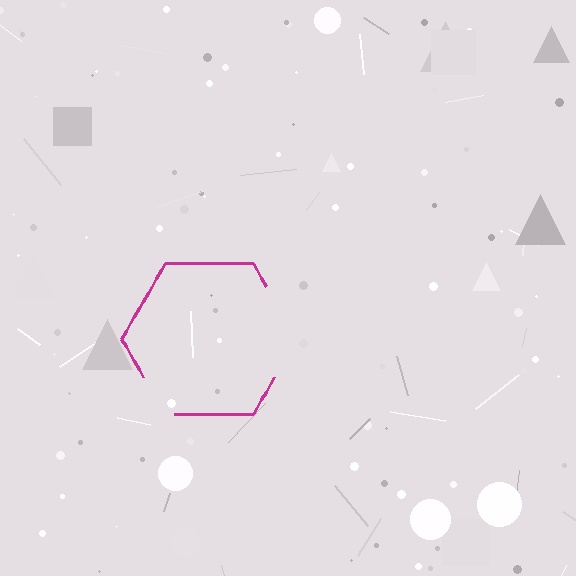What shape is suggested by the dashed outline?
The dashed outline suggests a hexagon.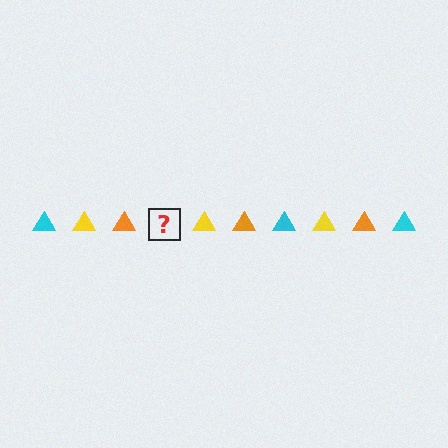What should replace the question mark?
The question mark should be replaced with a cyan triangle.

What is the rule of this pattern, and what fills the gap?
The rule is that the pattern cycles through cyan, yellow, orange triangles. The gap should be filled with a cyan triangle.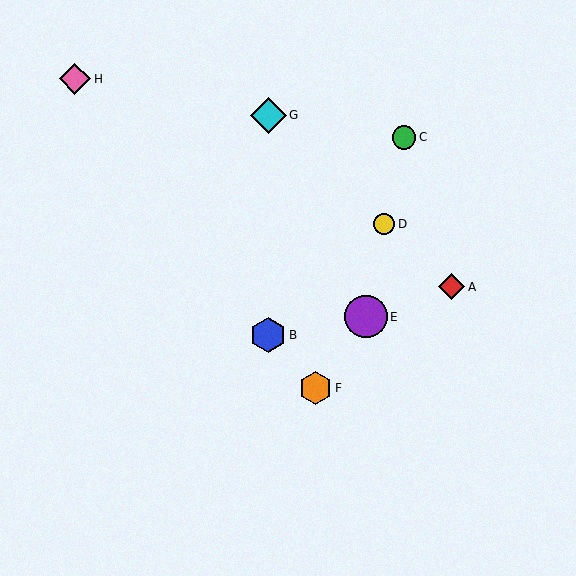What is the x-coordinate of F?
Object F is at x≈315.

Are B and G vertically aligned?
Yes, both are at x≈268.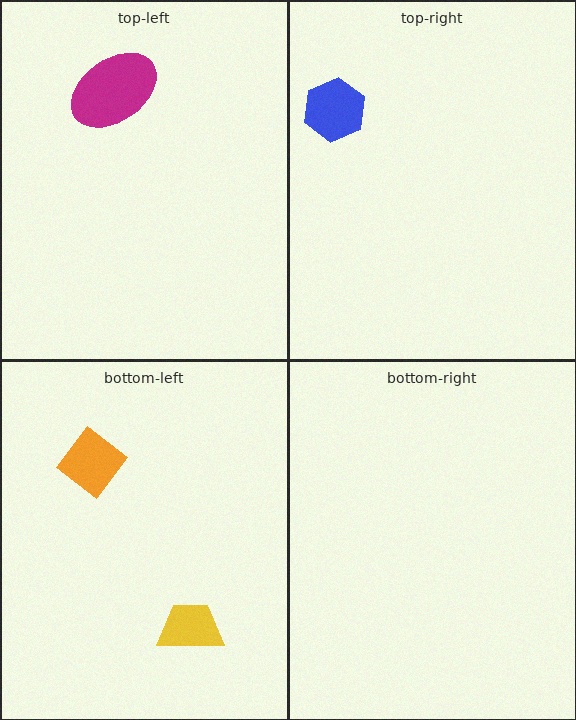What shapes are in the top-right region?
The blue hexagon.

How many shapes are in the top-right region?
1.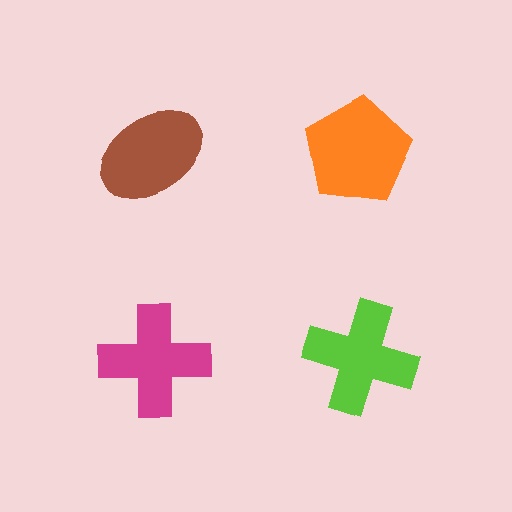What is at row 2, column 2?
A lime cross.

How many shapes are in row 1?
2 shapes.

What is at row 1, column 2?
An orange pentagon.